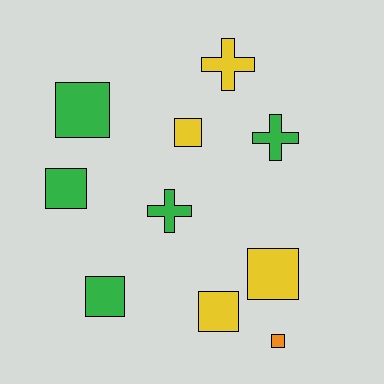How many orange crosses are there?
There are no orange crosses.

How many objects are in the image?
There are 10 objects.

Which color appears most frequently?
Green, with 5 objects.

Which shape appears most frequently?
Square, with 7 objects.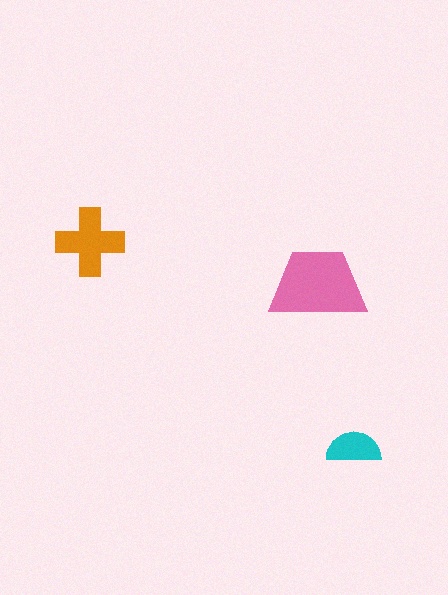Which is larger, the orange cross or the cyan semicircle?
The orange cross.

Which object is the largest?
The pink trapezoid.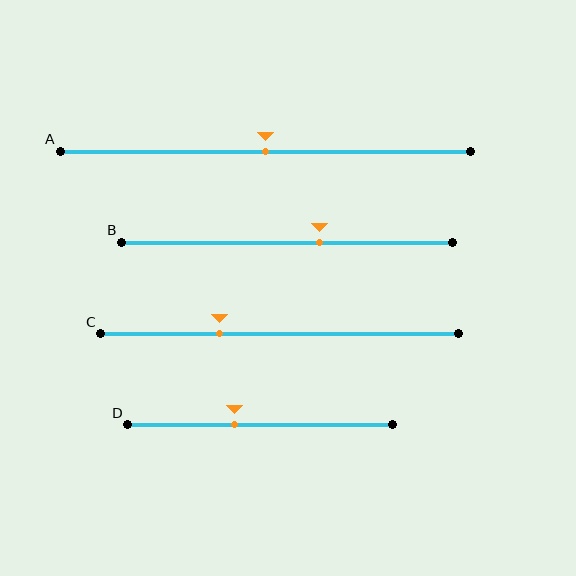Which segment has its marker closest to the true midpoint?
Segment A has its marker closest to the true midpoint.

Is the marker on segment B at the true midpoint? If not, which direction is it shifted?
No, the marker on segment B is shifted to the right by about 10% of the segment length.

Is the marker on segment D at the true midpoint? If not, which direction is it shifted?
No, the marker on segment D is shifted to the left by about 10% of the segment length.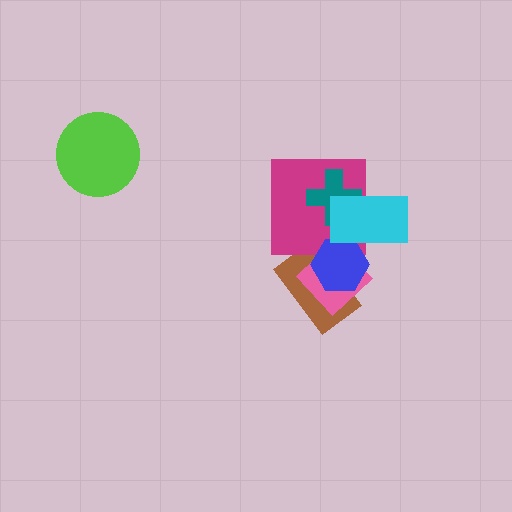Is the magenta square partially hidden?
Yes, it is partially covered by another shape.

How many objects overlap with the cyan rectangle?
4 objects overlap with the cyan rectangle.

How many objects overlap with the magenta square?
4 objects overlap with the magenta square.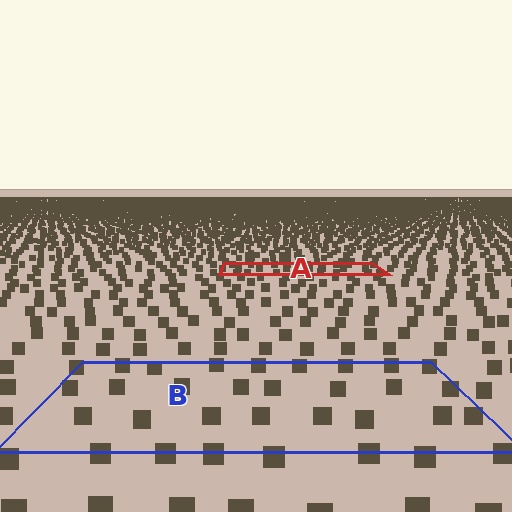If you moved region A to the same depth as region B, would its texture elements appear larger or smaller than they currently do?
They would appear larger. At a closer depth, the same texture elements are projected at a bigger on-screen size.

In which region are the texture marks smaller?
The texture marks are smaller in region A, because it is farther away.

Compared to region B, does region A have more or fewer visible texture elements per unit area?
Region A has more texture elements per unit area — they are packed more densely because it is farther away.